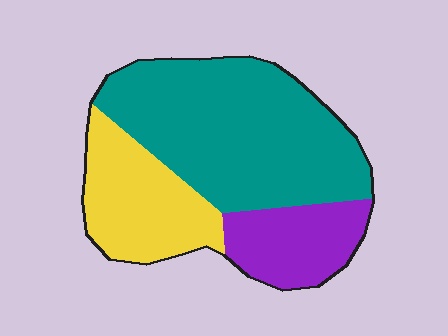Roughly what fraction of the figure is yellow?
Yellow covers roughly 25% of the figure.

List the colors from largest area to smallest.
From largest to smallest: teal, yellow, purple.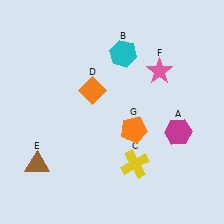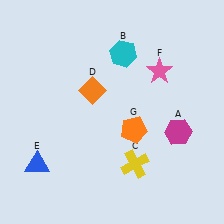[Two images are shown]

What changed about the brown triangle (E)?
In Image 1, E is brown. In Image 2, it changed to blue.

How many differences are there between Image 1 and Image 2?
There is 1 difference between the two images.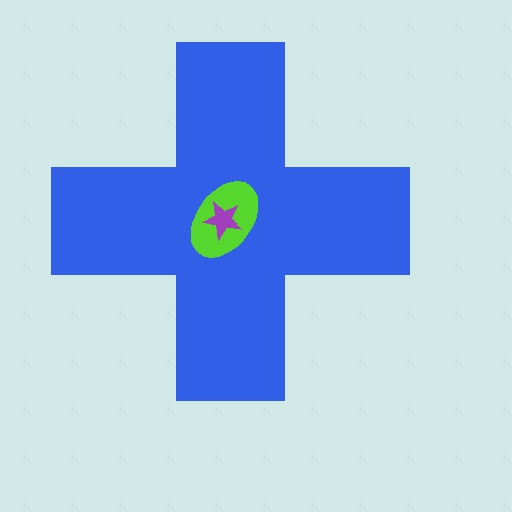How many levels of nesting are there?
3.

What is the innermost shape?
The purple star.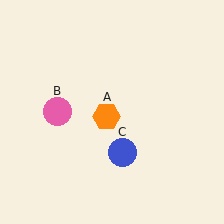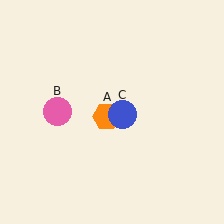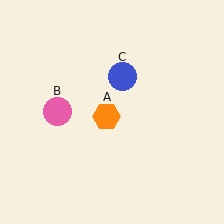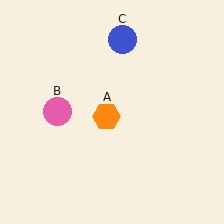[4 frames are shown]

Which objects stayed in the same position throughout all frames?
Orange hexagon (object A) and pink circle (object B) remained stationary.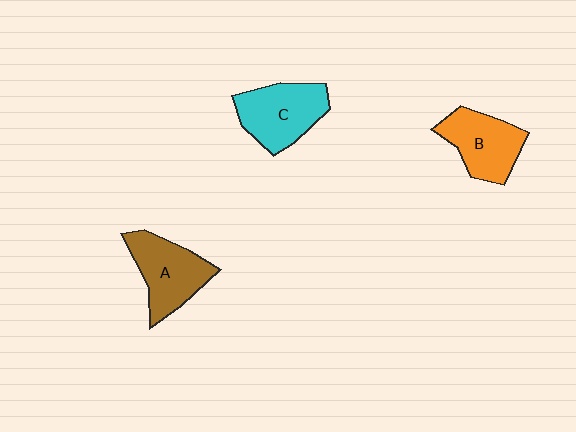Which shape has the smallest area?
Shape B (orange).